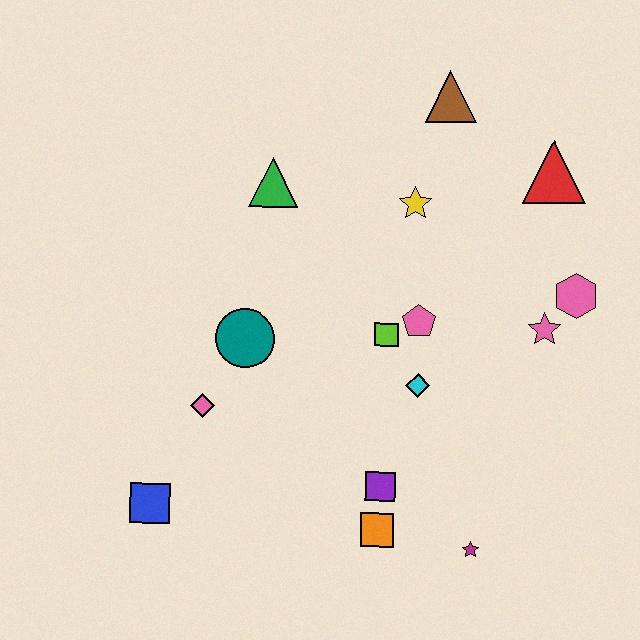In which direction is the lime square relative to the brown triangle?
The lime square is below the brown triangle.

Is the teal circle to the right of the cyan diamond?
No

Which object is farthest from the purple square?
The brown triangle is farthest from the purple square.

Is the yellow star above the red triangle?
No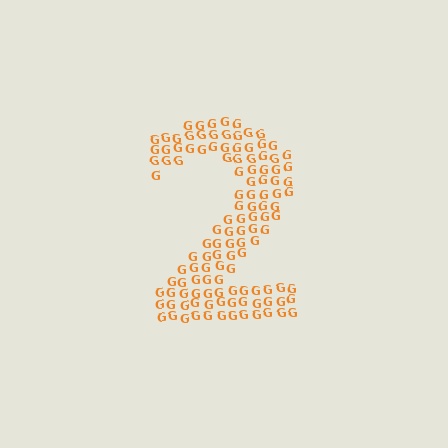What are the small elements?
The small elements are letter G's.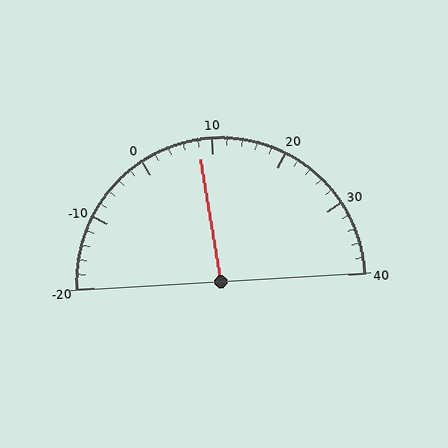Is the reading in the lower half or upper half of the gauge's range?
The reading is in the lower half of the range (-20 to 40).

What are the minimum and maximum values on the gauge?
The gauge ranges from -20 to 40.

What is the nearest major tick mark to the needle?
The nearest major tick mark is 10.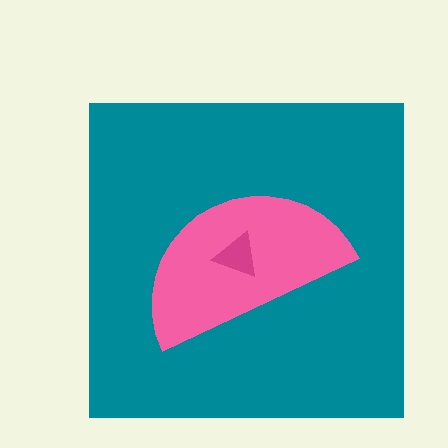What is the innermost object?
The magenta triangle.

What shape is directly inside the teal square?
The pink semicircle.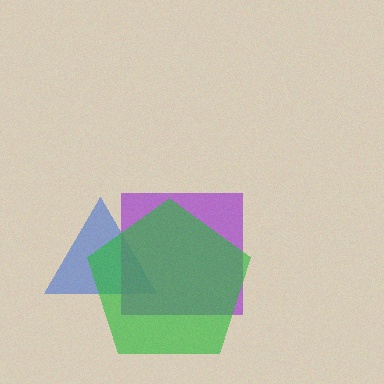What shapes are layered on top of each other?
The layered shapes are: a blue triangle, a purple square, a green pentagon.